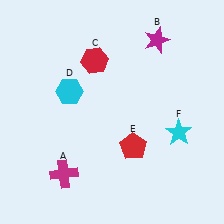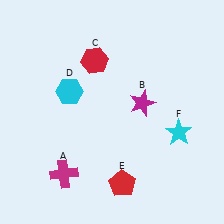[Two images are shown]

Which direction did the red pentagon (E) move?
The red pentagon (E) moved down.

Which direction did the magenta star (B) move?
The magenta star (B) moved down.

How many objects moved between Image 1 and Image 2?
2 objects moved between the two images.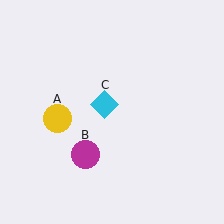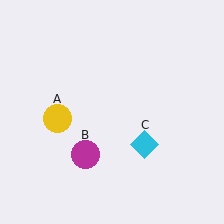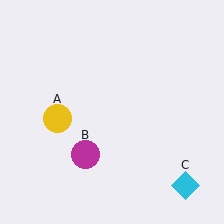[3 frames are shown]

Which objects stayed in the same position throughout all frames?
Yellow circle (object A) and magenta circle (object B) remained stationary.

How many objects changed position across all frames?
1 object changed position: cyan diamond (object C).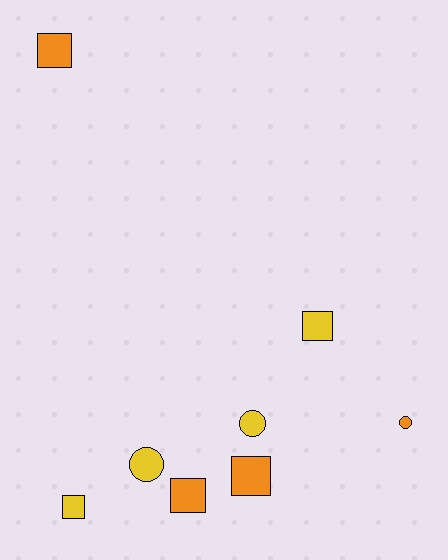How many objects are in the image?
There are 8 objects.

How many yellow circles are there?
There are 2 yellow circles.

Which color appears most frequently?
Yellow, with 4 objects.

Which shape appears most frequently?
Square, with 5 objects.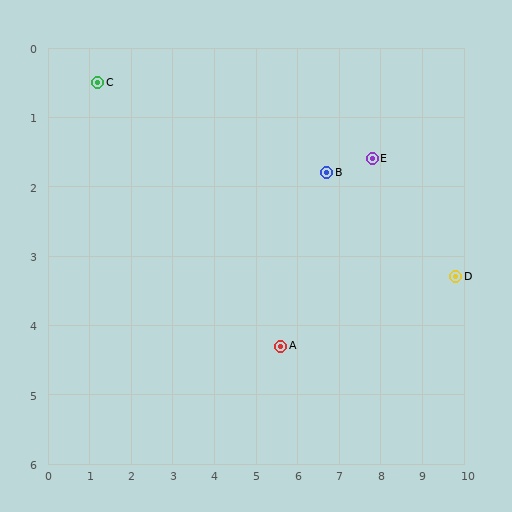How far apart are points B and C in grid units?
Points B and C are about 5.7 grid units apart.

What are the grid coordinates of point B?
Point B is at approximately (6.7, 1.8).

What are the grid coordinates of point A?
Point A is at approximately (5.6, 4.3).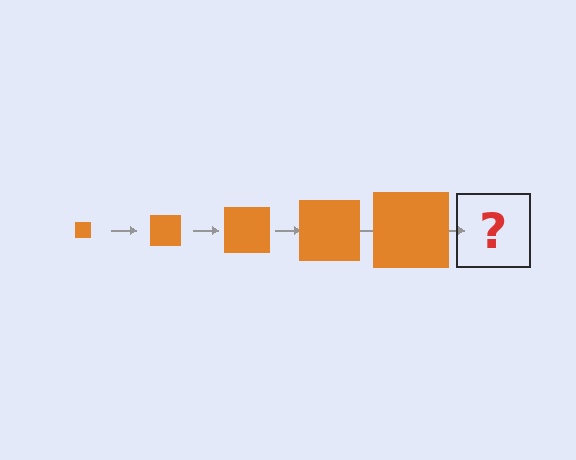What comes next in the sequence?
The next element should be an orange square, larger than the previous one.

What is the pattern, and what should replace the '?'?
The pattern is that the square gets progressively larger each step. The '?' should be an orange square, larger than the previous one.